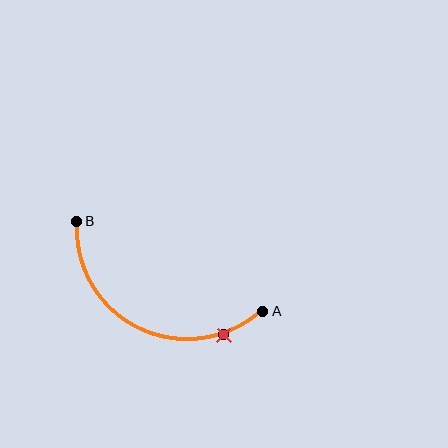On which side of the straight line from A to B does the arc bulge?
The arc bulges below the straight line connecting A and B.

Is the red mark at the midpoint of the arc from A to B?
No. The red mark lies on the arc but is closer to endpoint A. The arc midpoint would be at the point on the curve equidistant along the arc from both A and B.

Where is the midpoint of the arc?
The arc midpoint is the point on the curve farthest from the straight line joining A and B. It sits below that line.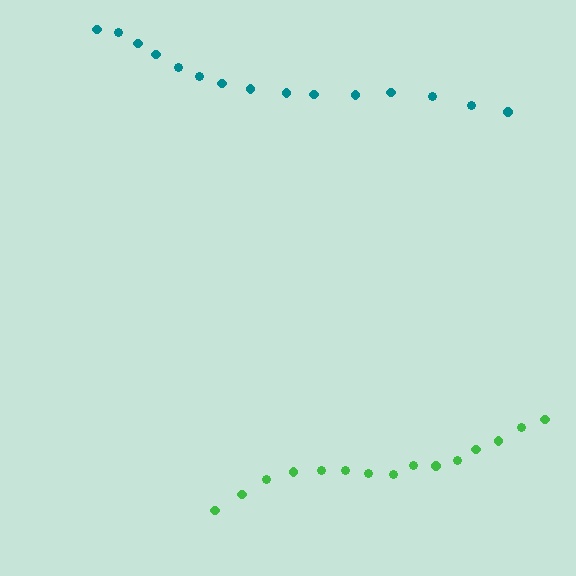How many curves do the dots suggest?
There are 2 distinct paths.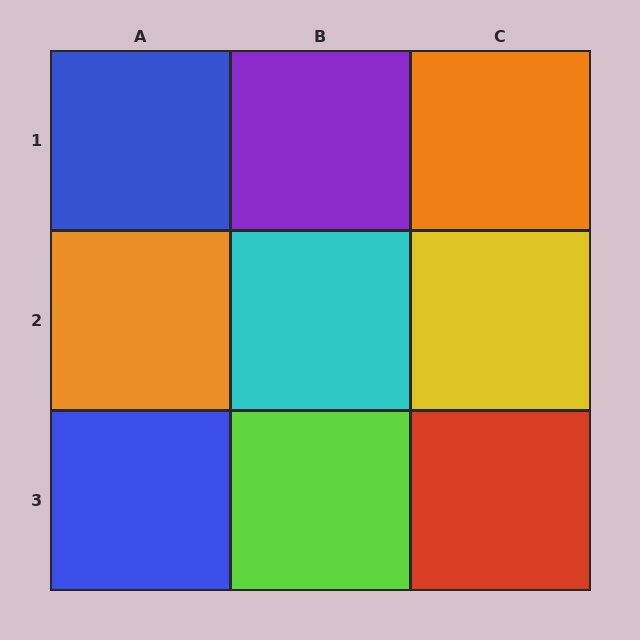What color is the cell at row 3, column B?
Lime.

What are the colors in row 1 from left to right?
Blue, purple, orange.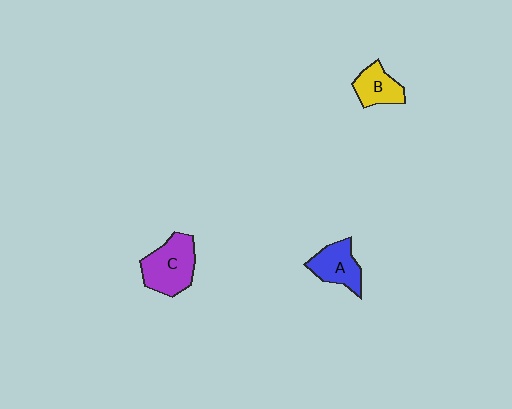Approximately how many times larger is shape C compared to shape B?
Approximately 1.6 times.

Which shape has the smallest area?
Shape B (yellow).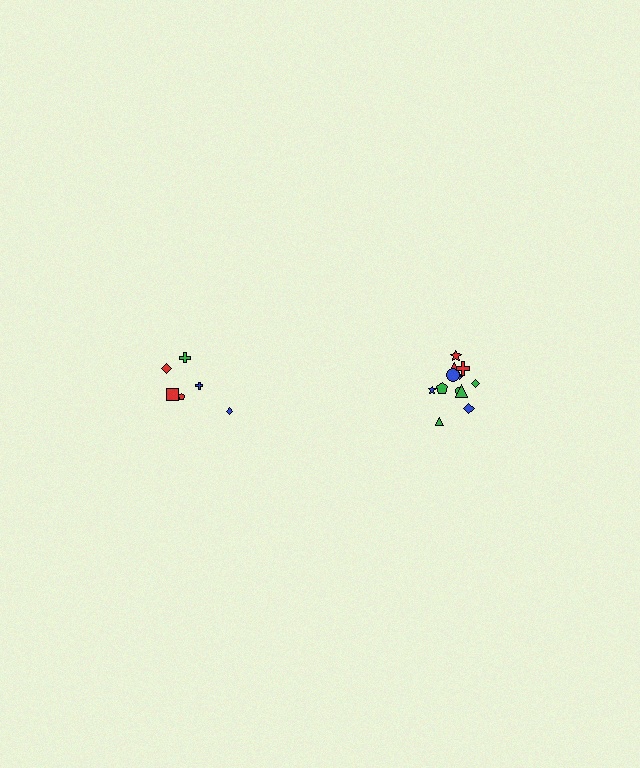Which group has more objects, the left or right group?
The right group.